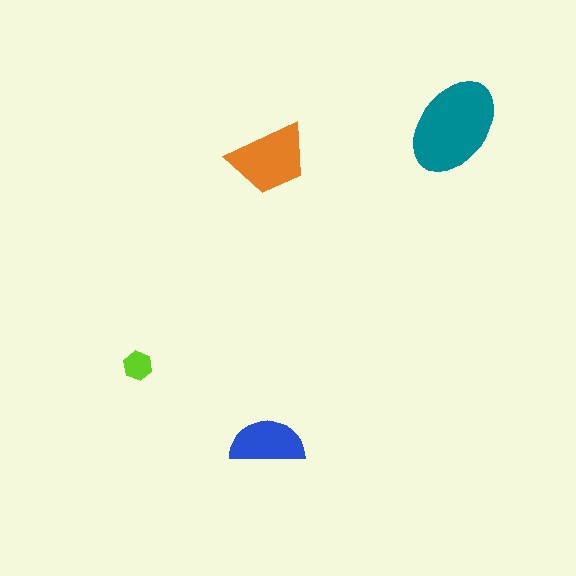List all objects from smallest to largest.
The lime hexagon, the blue semicircle, the orange trapezoid, the teal ellipse.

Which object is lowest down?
The blue semicircle is bottommost.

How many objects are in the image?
There are 4 objects in the image.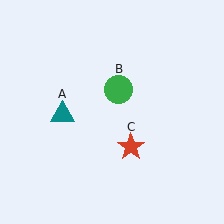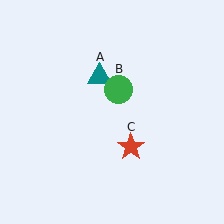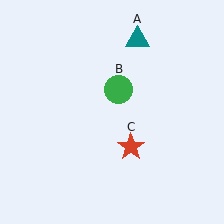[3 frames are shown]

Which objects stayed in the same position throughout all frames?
Green circle (object B) and red star (object C) remained stationary.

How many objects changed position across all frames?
1 object changed position: teal triangle (object A).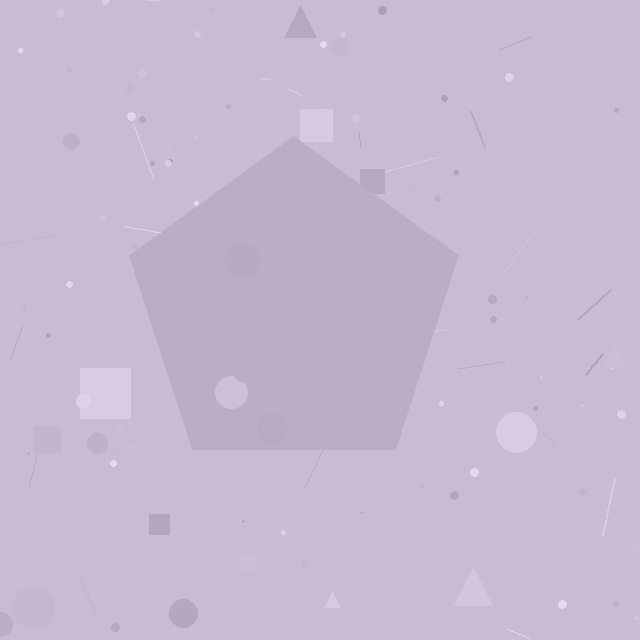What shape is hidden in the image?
A pentagon is hidden in the image.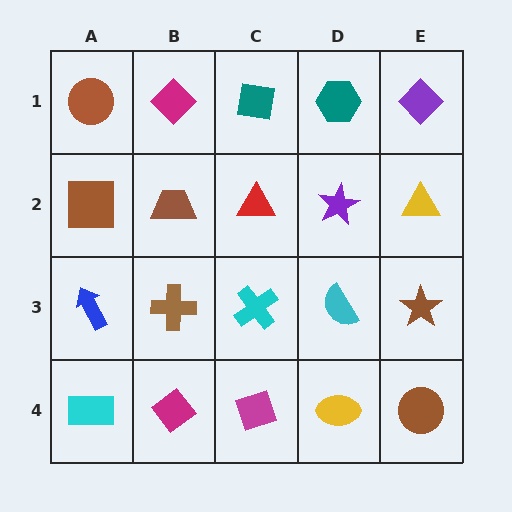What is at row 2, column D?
A purple star.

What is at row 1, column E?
A purple diamond.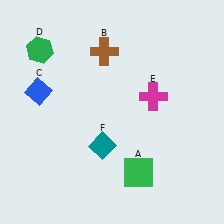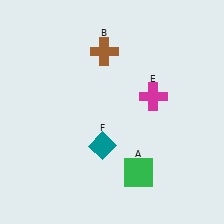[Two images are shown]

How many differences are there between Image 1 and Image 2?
There are 2 differences between the two images.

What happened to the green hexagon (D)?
The green hexagon (D) was removed in Image 2. It was in the top-left area of Image 1.